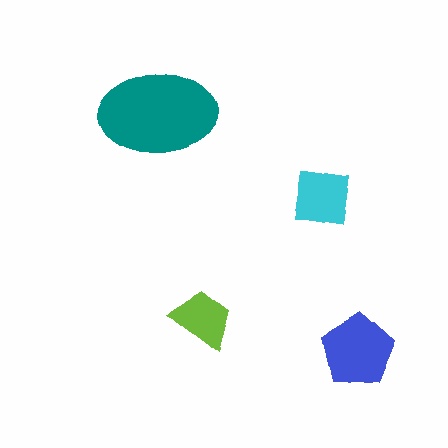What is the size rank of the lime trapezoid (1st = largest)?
4th.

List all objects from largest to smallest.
The teal ellipse, the blue pentagon, the cyan square, the lime trapezoid.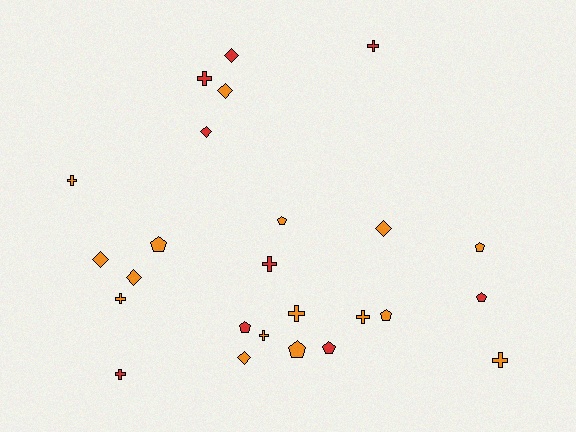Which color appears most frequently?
Orange, with 16 objects.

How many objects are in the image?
There are 25 objects.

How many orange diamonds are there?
There are 5 orange diamonds.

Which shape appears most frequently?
Cross, with 10 objects.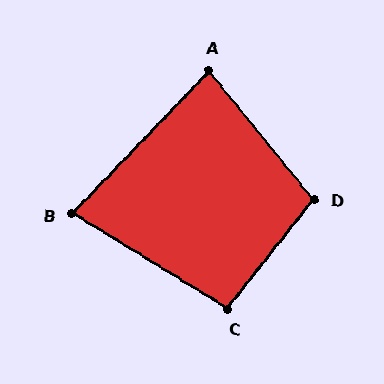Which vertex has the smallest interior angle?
B, at approximately 77 degrees.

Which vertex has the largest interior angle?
D, at approximately 103 degrees.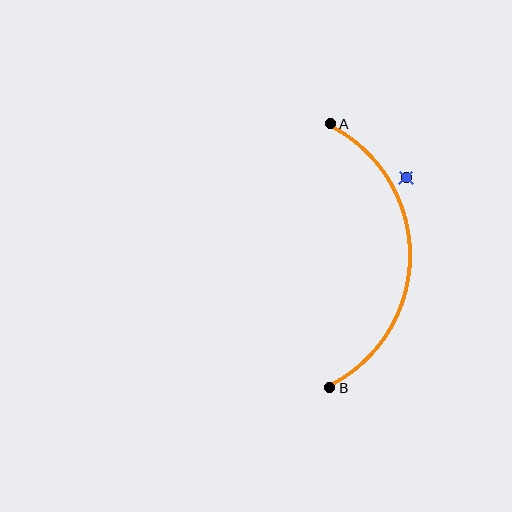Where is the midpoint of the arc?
The arc midpoint is the point on the curve farthest from the straight line joining A and B. It sits to the right of that line.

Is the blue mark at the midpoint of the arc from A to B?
No — the blue mark does not lie on the arc at all. It sits slightly outside the curve.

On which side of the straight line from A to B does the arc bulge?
The arc bulges to the right of the straight line connecting A and B.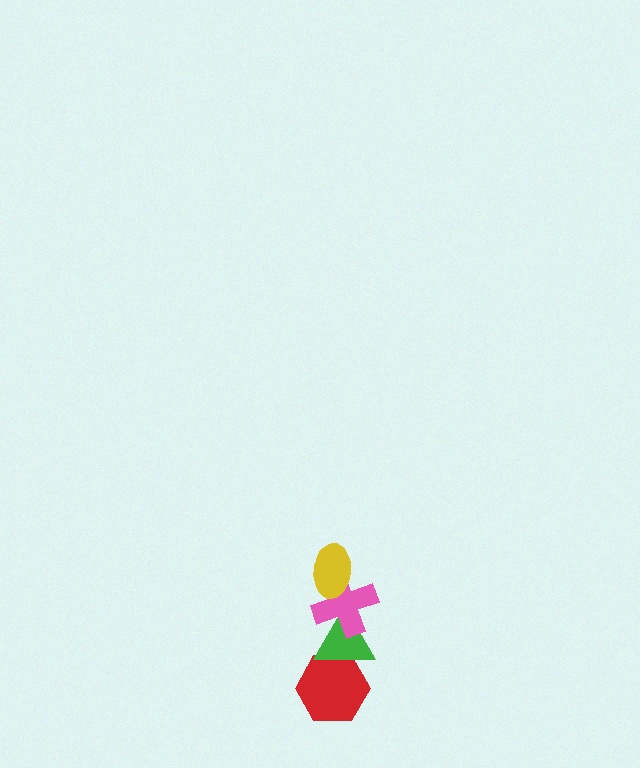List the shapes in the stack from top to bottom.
From top to bottom: the yellow ellipse, the pink cross, the green triangle, the red hexagon.